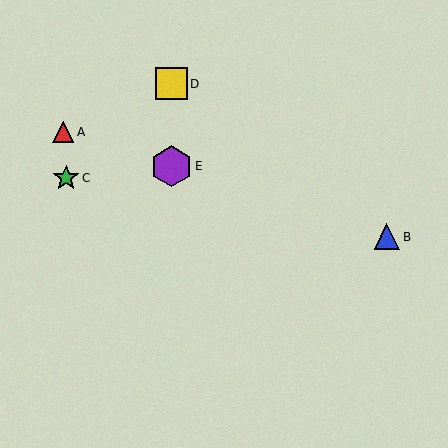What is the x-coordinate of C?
Object C is at x≈66.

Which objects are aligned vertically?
Objects D, E are aligned vertically.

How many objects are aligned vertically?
2 objects (D, E) are aligned vertically.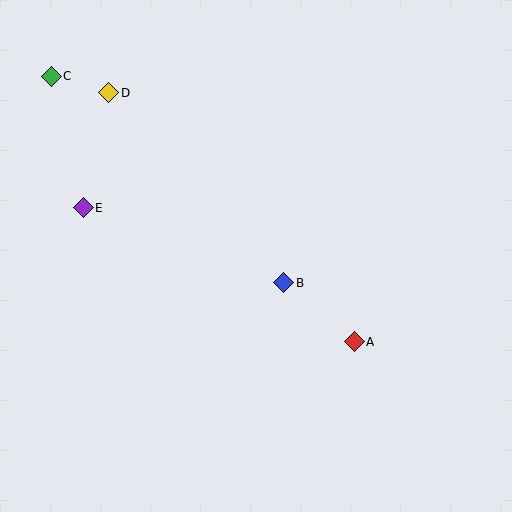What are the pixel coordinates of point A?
Point A is at (354, 342).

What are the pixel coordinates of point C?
Point C is at (51, 76).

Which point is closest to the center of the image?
Point B at (284, 283) is closest to the center.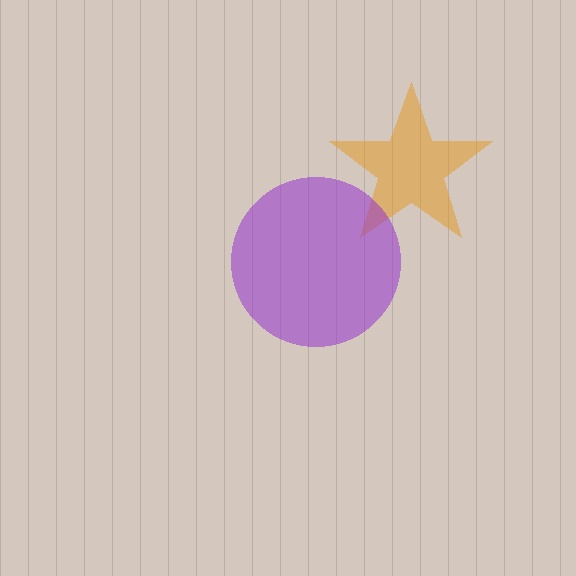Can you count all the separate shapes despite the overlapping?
Yes, there are 2 separate shapes.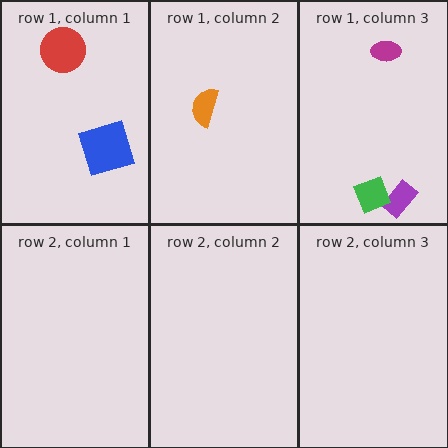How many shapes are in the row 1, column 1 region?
2.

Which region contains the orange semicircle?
The row 1, column 2 region.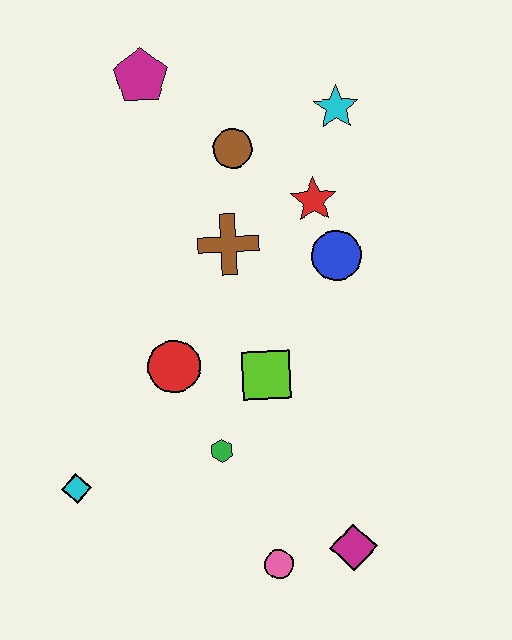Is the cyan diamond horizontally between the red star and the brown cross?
No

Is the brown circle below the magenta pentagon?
Yes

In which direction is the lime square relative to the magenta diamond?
The lime square is above the magenta diamond.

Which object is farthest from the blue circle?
The cyan diamond is farthest from the blue circle.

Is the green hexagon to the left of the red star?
Yes